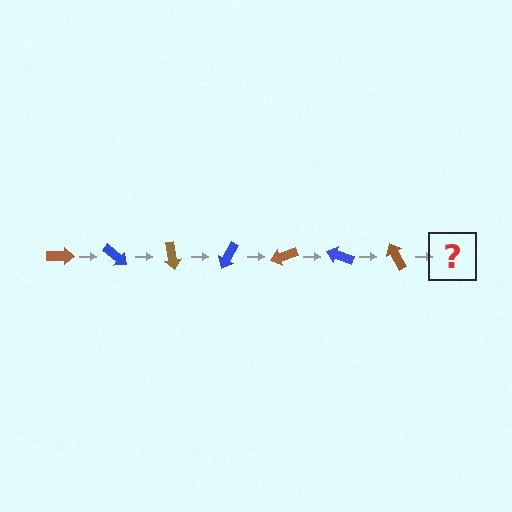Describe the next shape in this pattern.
It should be a blue arrow, rotated 280 degrees from the start.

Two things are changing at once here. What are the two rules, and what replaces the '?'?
The two rules are that it rotates 40 degrees each step and the color cycles through brown and blue. The '?' should be a blue arrow, rotated 280 degrees from the start.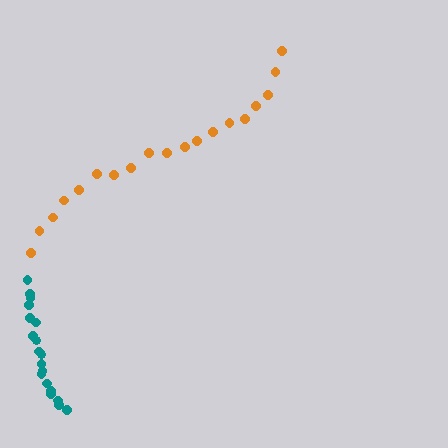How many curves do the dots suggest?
There are 2 distinct paths.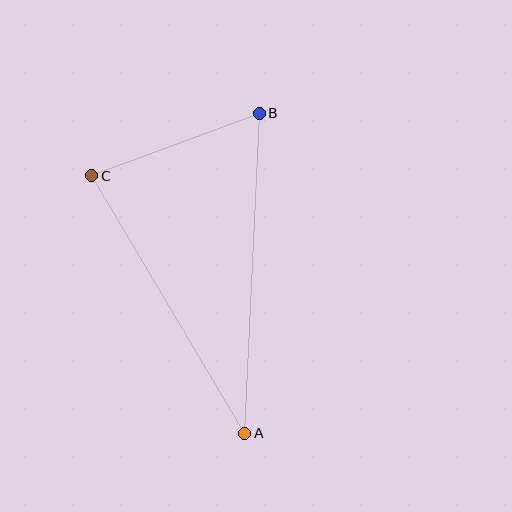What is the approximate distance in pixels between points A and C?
The distance between A and C is approximately 299 pixels.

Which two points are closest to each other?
Points B and C are closest to each other.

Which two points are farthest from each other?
Points A and B are farthest from each other.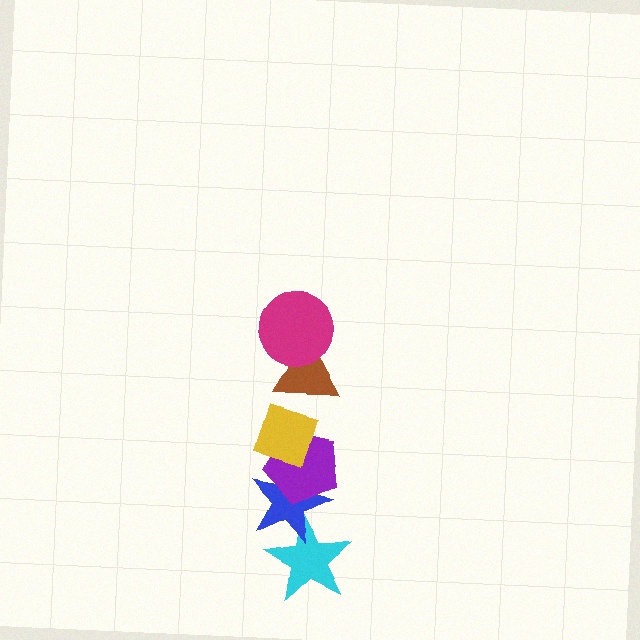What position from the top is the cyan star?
The cyan star is 6th from the top.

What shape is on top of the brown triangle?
The magenta circle is on top of the brown triangle.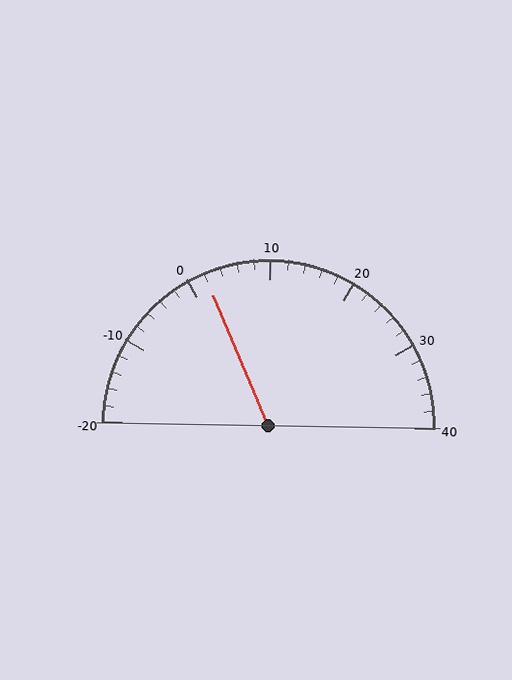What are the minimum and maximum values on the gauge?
The gauge ranges from -20 to 40.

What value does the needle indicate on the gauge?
The needle indicates approximately 2.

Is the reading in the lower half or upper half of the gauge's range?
The reading is in the lower half of the range (-20 to 40).